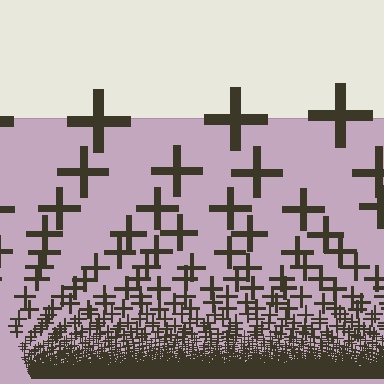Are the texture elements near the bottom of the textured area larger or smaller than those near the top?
Smaller. The gradient is inverted — elements near the bottom are smaller and denser.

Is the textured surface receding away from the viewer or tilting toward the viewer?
The surface appears to tilt toward the viewer. Texture elements get larger and sparser toward the top.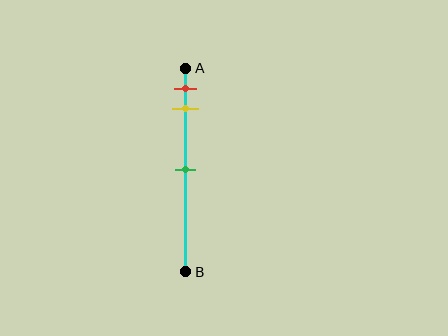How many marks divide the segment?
There are 3 marks dividing the segment.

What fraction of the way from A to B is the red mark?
The red mark is approximately 10% (0.1) of the way from A to B.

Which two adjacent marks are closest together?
The red and yellow marks are the closest adjacent pair.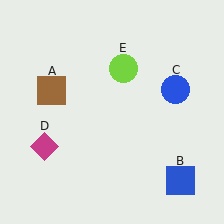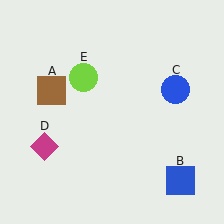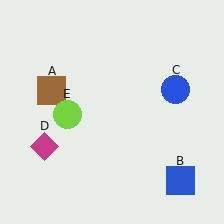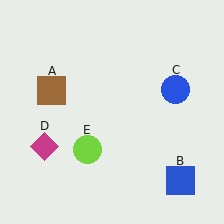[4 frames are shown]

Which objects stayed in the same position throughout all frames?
Brown square (object A) and blue square (object B) and blue circle (object C) and magenta diamond (object D) remained stationary.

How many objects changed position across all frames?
1 object changed position: lime circle (object E).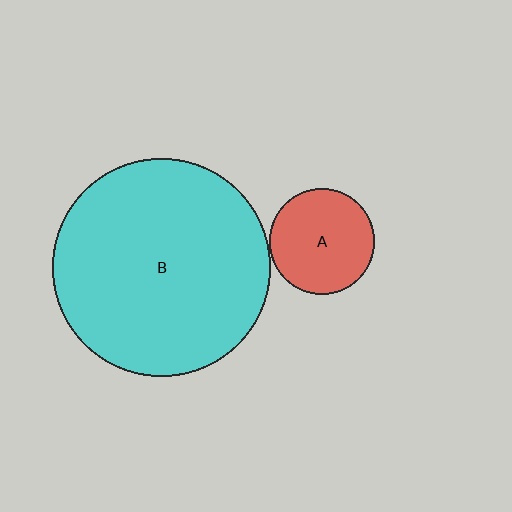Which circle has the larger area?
Circle B (cyan).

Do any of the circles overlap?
No, none of the circles overlap.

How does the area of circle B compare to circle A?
Approximately 4.3 times.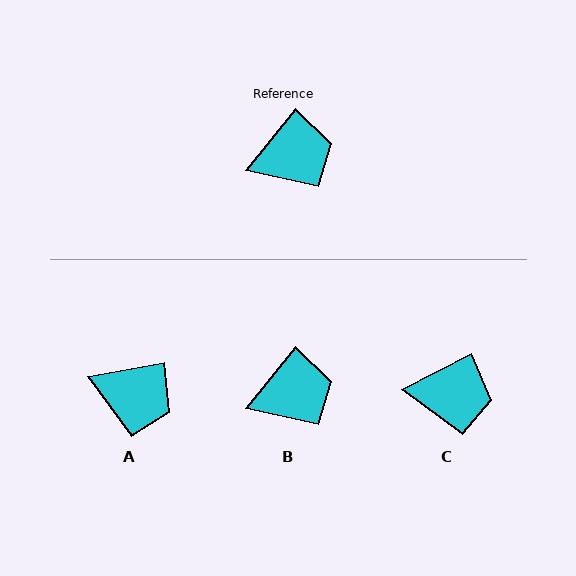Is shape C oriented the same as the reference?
No, it is off by about 24 degrees.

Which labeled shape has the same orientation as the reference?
B.